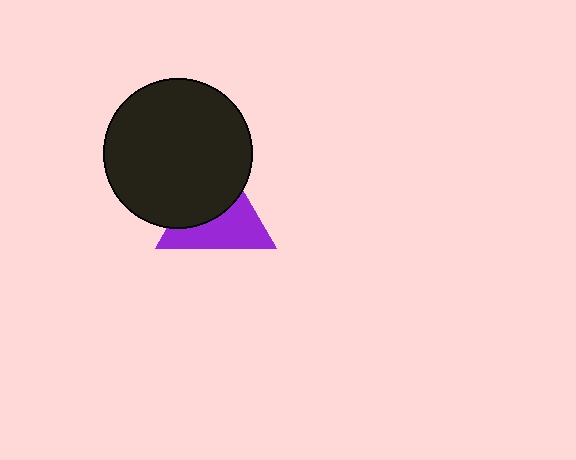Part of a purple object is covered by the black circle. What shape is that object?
It is a triangle.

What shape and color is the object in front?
The object in front is a black circle.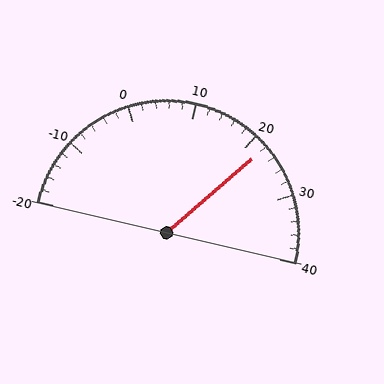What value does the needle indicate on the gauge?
The needle indicates approximately 22.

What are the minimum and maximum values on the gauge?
The gauge ranges from -20 to 40.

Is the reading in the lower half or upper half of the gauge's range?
The reading is in the upper half of the range (-20 to 40).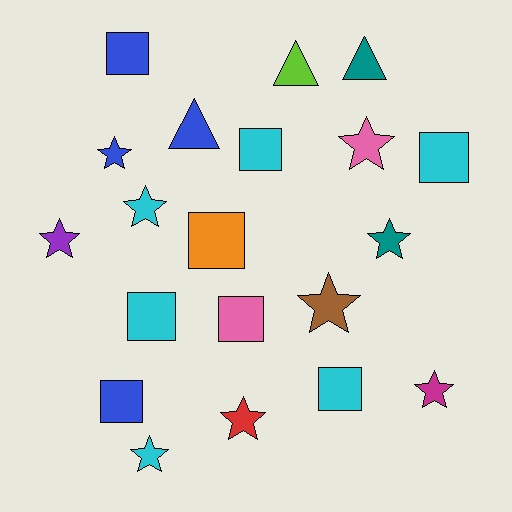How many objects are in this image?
There are 20 objects.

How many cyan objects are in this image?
There are 6 cyan objects.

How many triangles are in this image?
There are 3 triangles.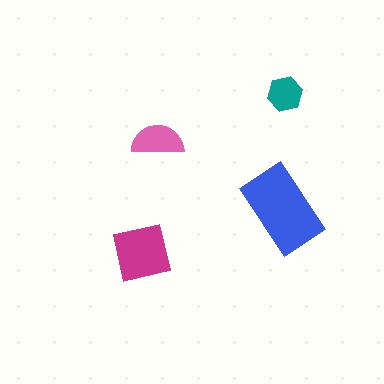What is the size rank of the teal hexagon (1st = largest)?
4th.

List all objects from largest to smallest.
The blue rectangle, the magenta square, the pink semicircle, the teal hexagon.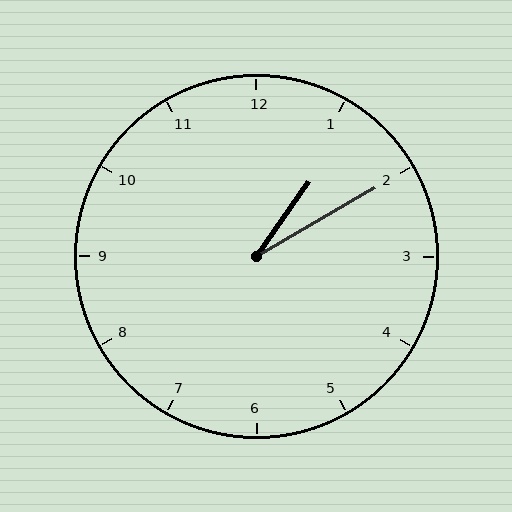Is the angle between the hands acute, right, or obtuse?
It is acute.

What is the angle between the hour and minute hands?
Approximately 25 degrees.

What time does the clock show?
1:10.